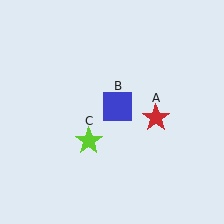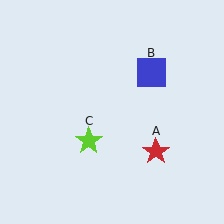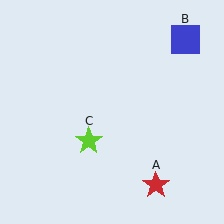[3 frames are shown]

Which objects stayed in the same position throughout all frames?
Lime star (object C) remained stationary.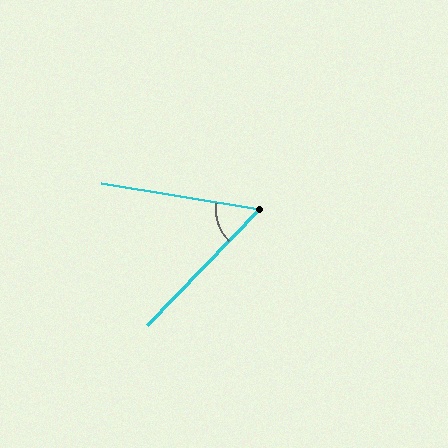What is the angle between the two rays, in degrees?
Approximately 56 degrees.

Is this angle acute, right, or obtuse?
It is acute.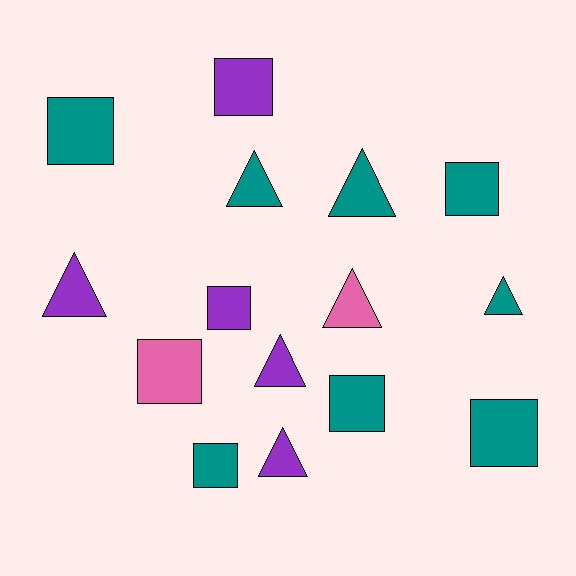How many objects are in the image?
There are 15 objects.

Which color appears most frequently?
Teal, with 8 objects.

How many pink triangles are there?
There is 1 pink triangle.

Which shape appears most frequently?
Square, with 8 objects.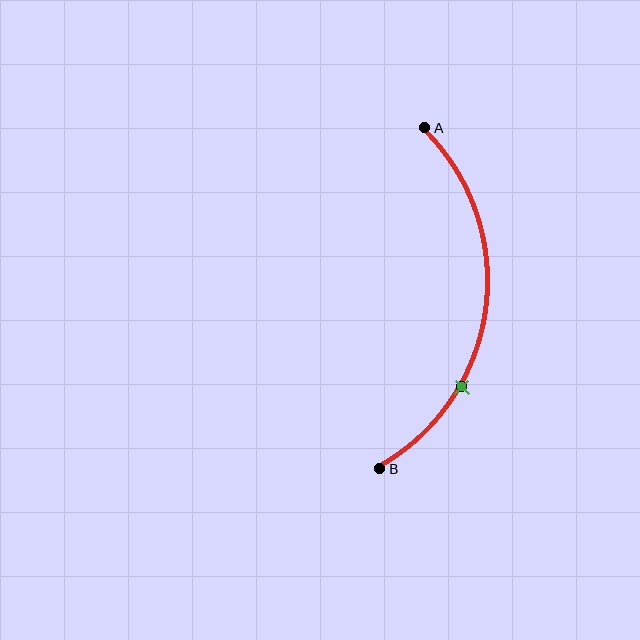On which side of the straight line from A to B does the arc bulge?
The arc bulges to the right of the straight line connecting A and B.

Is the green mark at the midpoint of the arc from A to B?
No. The green mark lies on the arc but is closer to endpoint B. The arc midpoint would be at the point on the curve equidistant along the arc from both A and B.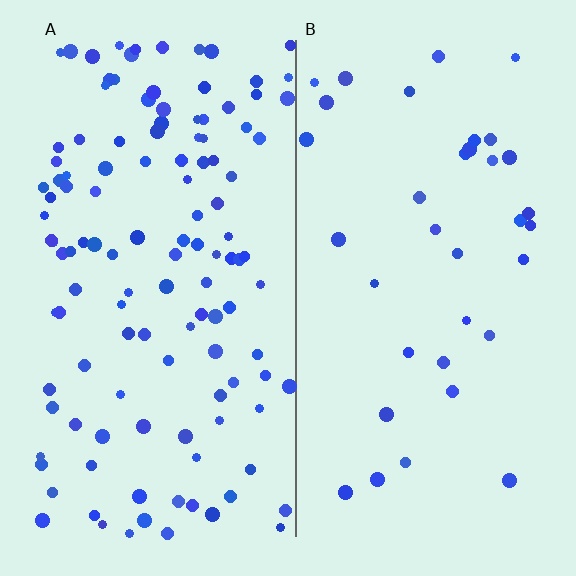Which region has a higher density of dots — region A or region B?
A (the left).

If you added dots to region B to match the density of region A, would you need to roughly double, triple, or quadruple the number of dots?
Approximately triple.